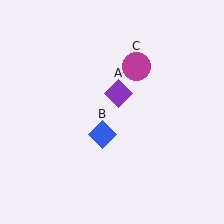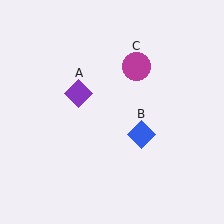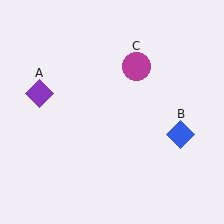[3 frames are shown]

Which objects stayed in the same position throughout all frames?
Magenta circle (object C) remained stationary.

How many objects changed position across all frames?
2 objects changed position: purple diamond (object A), blue diamond (object B).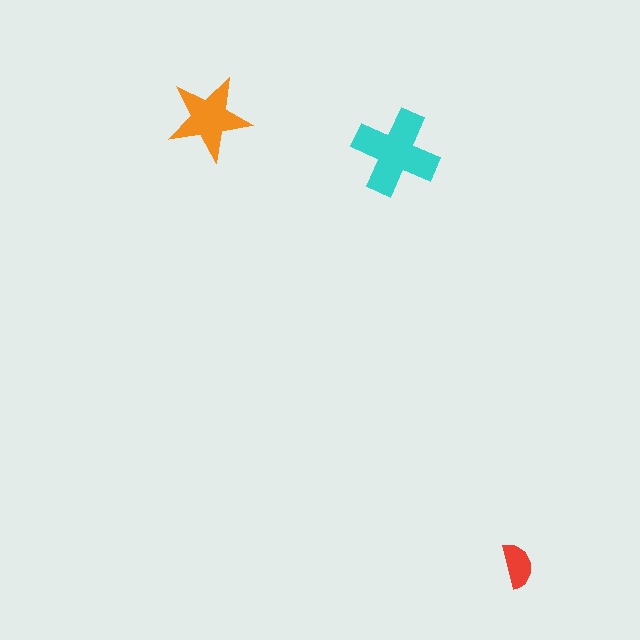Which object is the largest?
The cyan cross.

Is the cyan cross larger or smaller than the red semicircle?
Larger.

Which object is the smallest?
The red semicircle.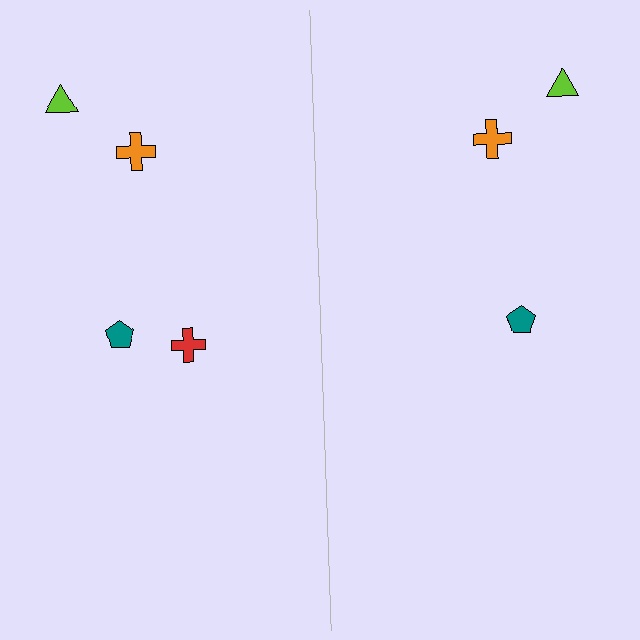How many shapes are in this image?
There are 7 shapes in this image.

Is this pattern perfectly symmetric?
No, the pattern is not perfectly symmetric. A red cross is missing from the right side.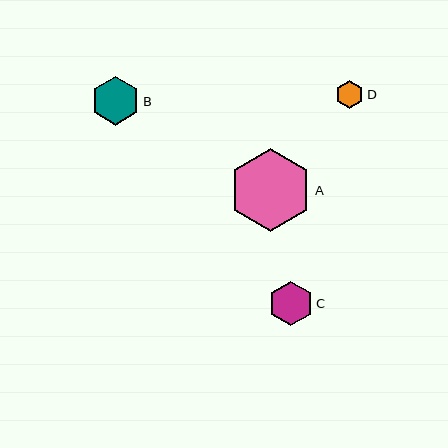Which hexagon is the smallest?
Hexagon D is the smallest with a size of approximately 28 pixels.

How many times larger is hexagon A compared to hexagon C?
Hexagon A is approximately 1.9 times the size of hexagon C.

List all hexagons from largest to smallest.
From largest to smallest: A, B, C, D.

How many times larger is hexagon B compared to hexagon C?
Hexagon B is approximately 1.1 times the size of hexagon C.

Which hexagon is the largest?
Hexagon A is the largest with a size of approximately 83 pixels.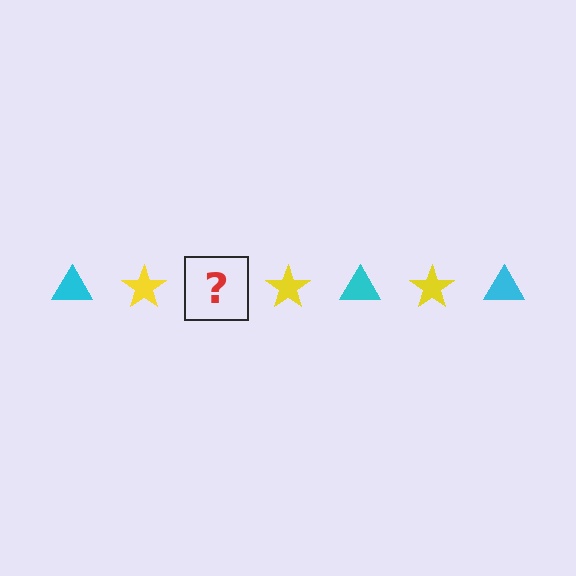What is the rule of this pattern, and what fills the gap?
The rule is that the pattern alternates between cyan triangle and yellow star. The gap should be filled with a cyan triangle.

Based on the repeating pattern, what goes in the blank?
The blank should be a cyan triangle.